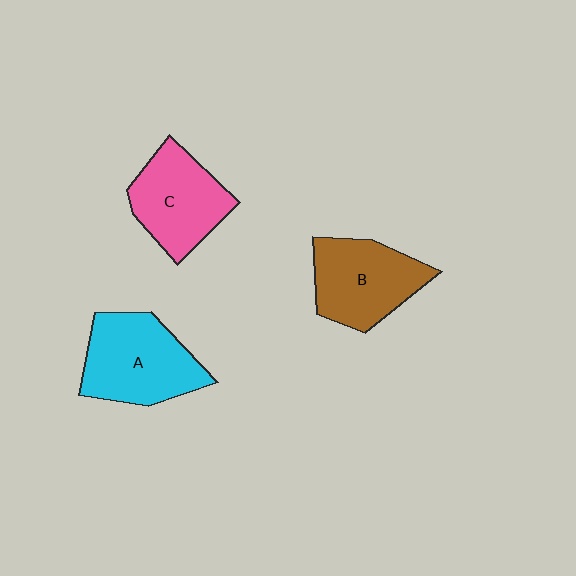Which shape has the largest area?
Shape A (cyan).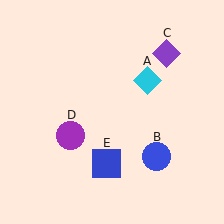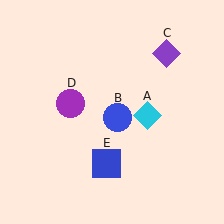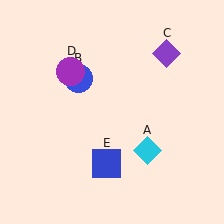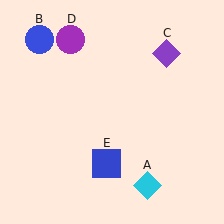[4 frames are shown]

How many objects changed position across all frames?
3 objects changed position: cyan diamond (object A), blue circle (object B), purple circle (object D).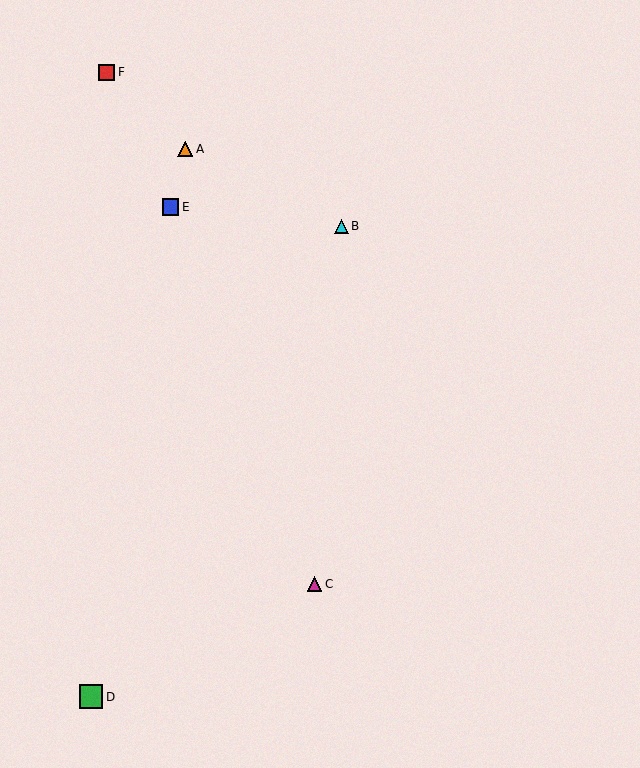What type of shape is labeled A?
Shape A is an orange triangle.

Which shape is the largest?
The green square (labeled D) is the largest.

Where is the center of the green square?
The center of the green square is at (92, 696).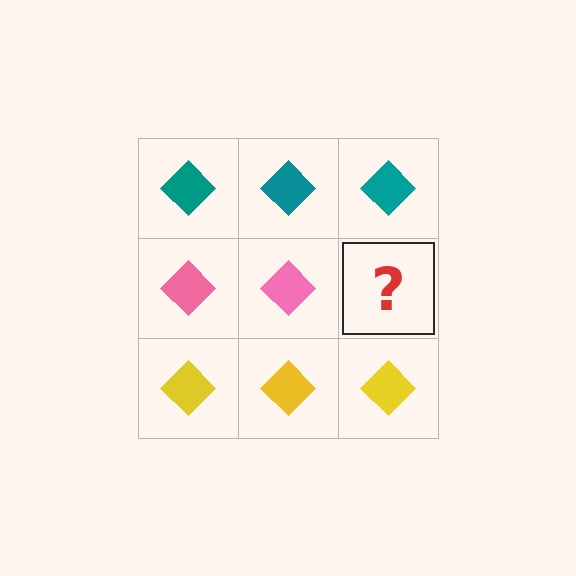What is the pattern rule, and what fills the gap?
The rule is that each row has a consistent color. The gap should be filled with a pink diamond.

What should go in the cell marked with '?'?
The missing cell should contain a pink diamond.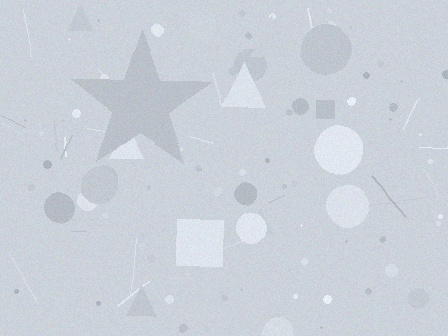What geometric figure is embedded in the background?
A star is embedded in the background.